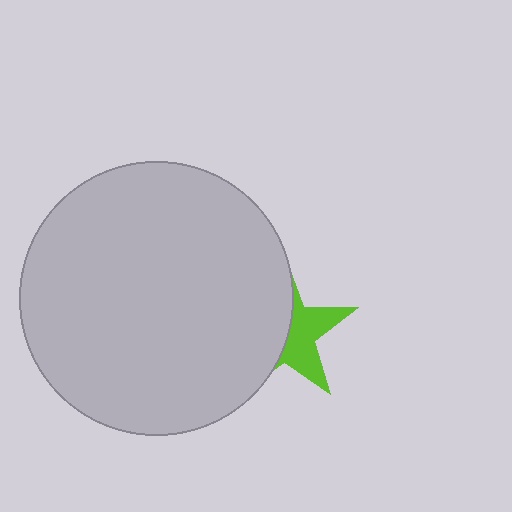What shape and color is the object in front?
The object in front is a light gray circle.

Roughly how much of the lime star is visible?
A small part of it is visible (roughly 43%).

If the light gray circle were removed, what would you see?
You would see the complete lime star.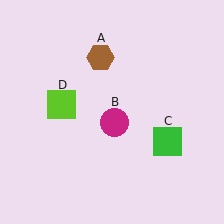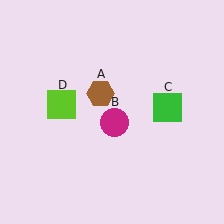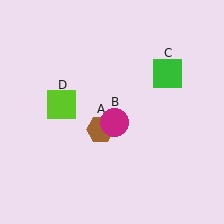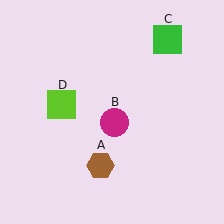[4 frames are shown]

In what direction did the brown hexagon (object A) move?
The brown hexagon (object A) moved down.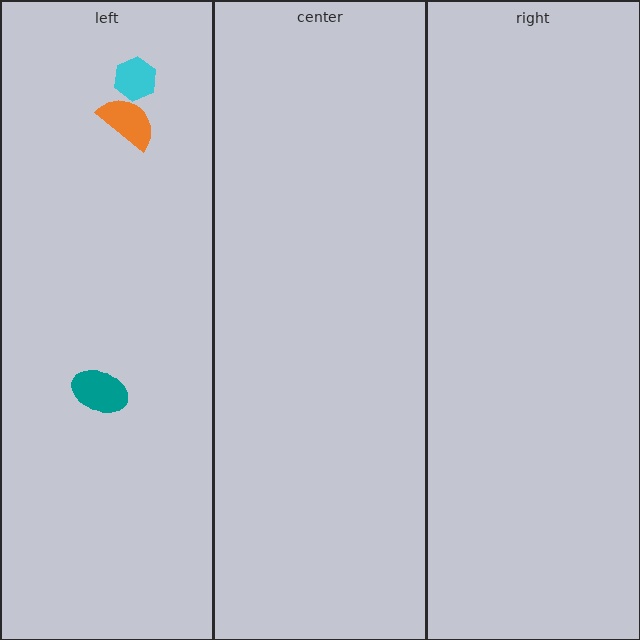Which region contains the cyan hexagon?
The left region.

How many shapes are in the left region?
3.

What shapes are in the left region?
The cyan hexagon, the orange semicircle, the teal ellipse.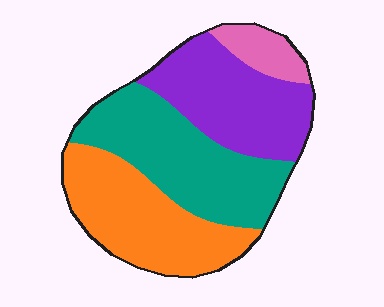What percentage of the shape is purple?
Purple covers about 30% of the shape.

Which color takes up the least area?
Pink, at roughly 10%.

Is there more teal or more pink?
Teal.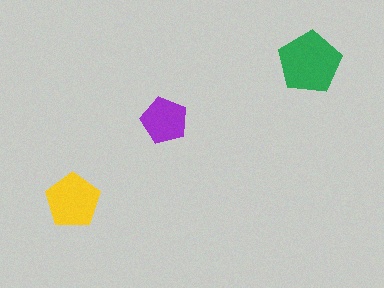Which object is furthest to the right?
The green pentagon is rightmost.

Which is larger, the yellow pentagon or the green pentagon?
The green one.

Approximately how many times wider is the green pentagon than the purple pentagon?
About 1.5 times wider.